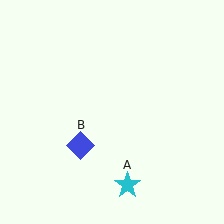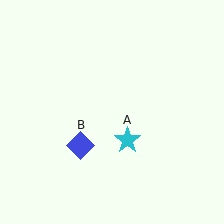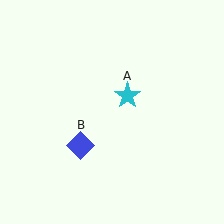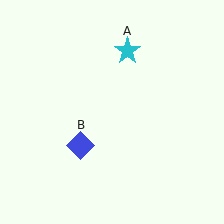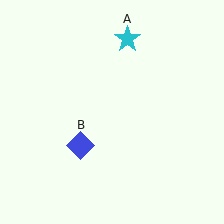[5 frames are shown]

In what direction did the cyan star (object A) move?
The cyan star (object A) moved up.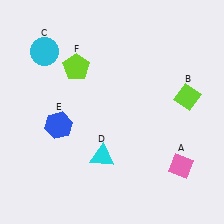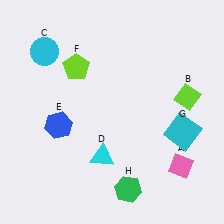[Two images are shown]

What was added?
A cyan square (G), a green hexagon (H) were added in Image 2.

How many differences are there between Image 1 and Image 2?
There are 2 differences between the two images.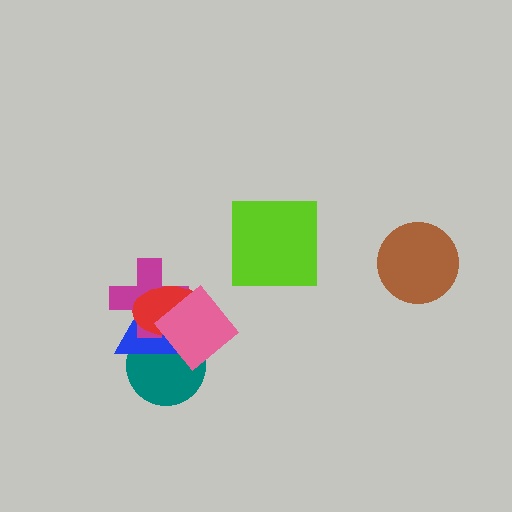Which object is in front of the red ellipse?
The pink diamond is in front of the red ellipse.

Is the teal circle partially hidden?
Yes, it is partially covered by another shape.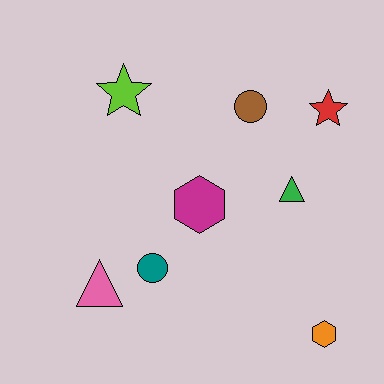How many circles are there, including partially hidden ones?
There are 2 circles.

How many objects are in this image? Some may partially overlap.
There are 8 objects.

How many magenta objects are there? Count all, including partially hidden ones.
There is 1 magenta object.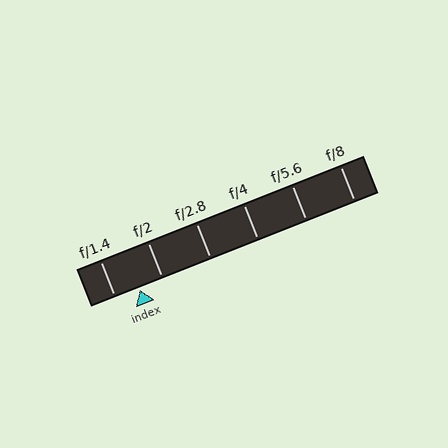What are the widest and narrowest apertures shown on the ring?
The widest aperture shown is f/1.4 and the narrowest is f/8.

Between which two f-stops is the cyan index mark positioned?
The index mark is between f/1.4 and f/2.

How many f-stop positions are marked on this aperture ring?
There are 6 f-stop positions marked.